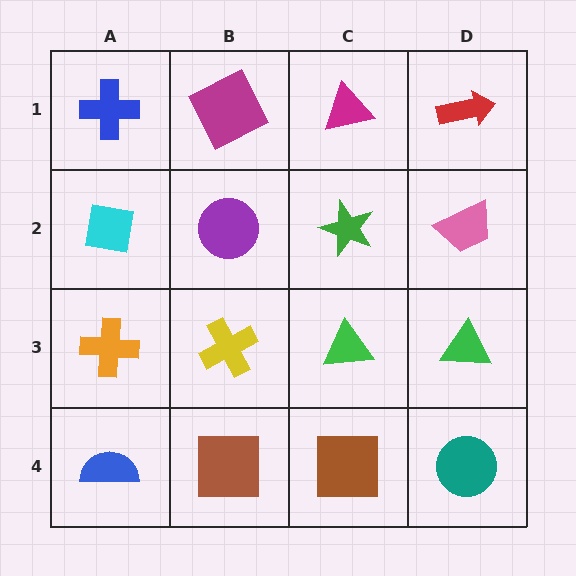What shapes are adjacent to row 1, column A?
A cyan square (row 2, column A), a magenta square (row 1, column B).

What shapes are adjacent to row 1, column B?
A purple circle (row 2, column B), a blue cross (row 1, column A), a magenta triangle (row 1, column C).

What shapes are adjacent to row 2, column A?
A blue cross (row 1, column A), an orange cross (row 3, column A), a purple circle (row 2, column B).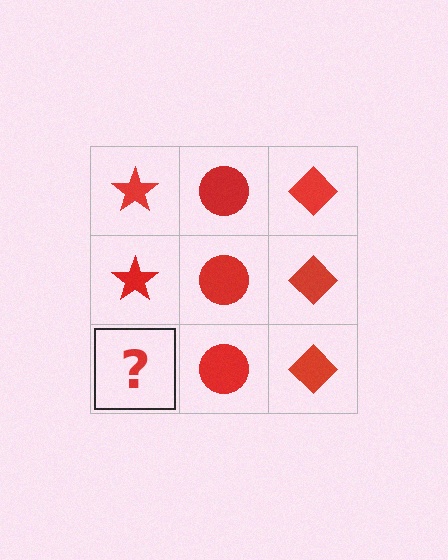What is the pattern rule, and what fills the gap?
The rule is that each column has a consistent shape. The gap should be filled with a red star.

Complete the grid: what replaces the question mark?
The question mark should be replaced with a red star.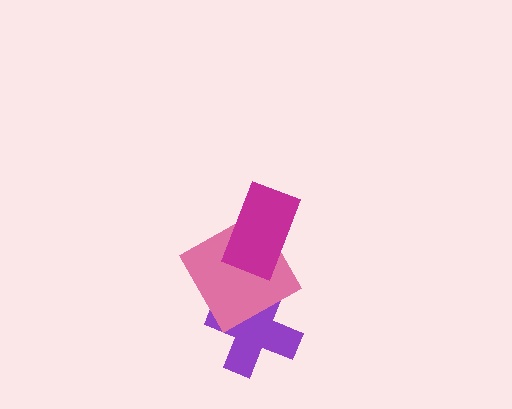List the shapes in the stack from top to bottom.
From top to bottom: the magenta rectangle, the pink square, the purple cross.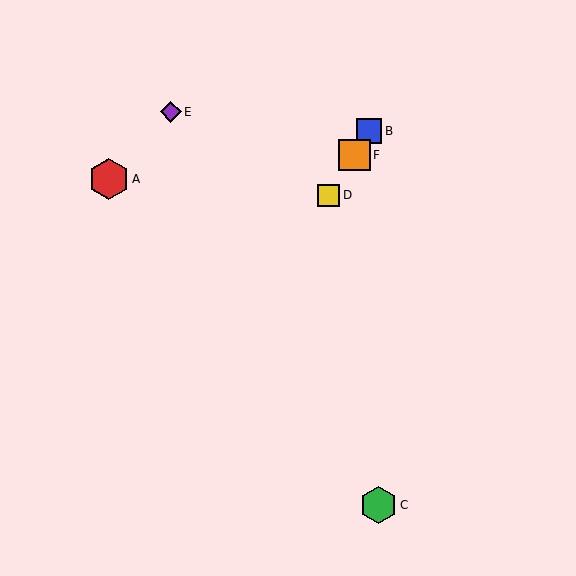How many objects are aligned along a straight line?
3 objects (B, D, F) are aligned along a straight line.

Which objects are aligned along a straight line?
Objects B, D, F are aligned along a straight line.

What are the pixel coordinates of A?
Object A is at (109, 179).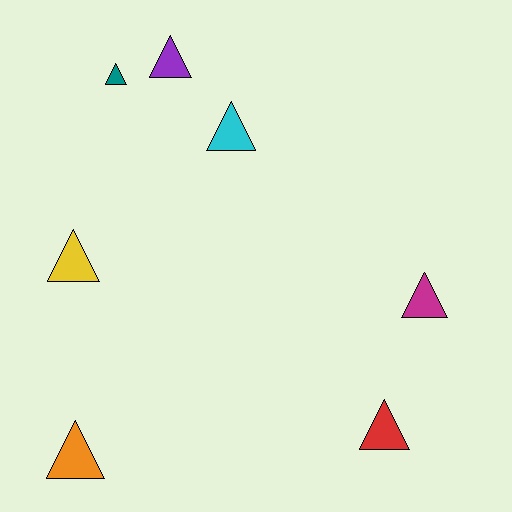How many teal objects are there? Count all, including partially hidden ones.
There is 1 teal object.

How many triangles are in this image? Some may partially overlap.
There are 7 triangles.